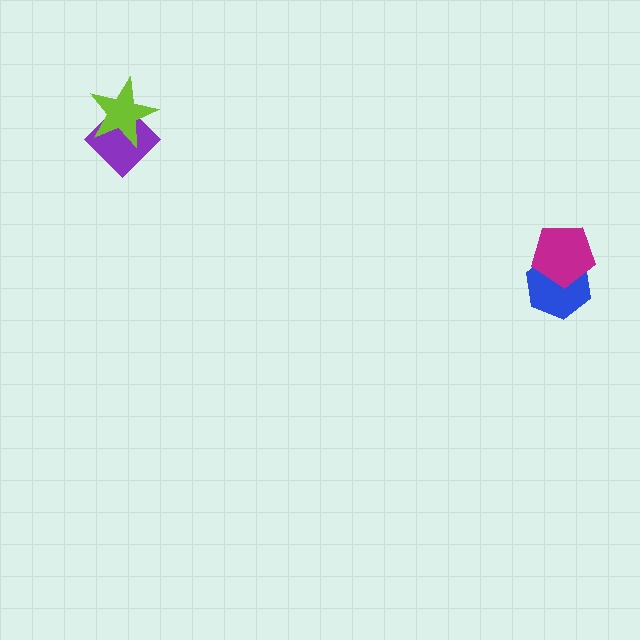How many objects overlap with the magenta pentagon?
1 object overlaps with the magenta pentagon.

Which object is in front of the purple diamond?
The lime star is in front of the purple diamond.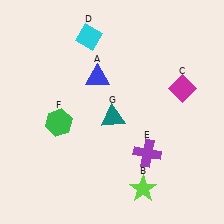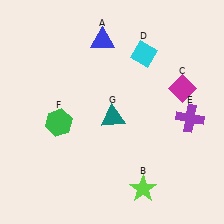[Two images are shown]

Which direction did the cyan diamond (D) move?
The cyan diamond (D) moved right.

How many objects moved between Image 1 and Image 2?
3 objects moved between the two images.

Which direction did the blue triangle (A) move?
The blue triangle (A) moved up.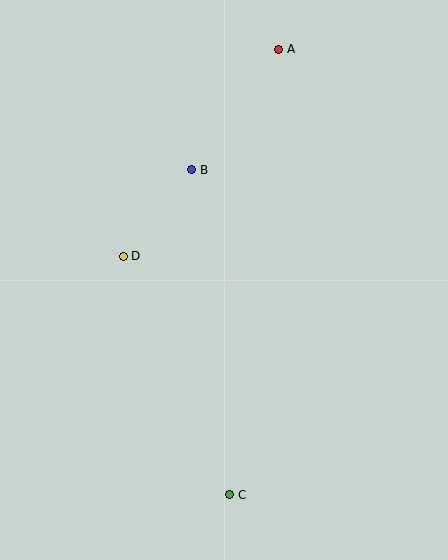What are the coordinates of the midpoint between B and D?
The midpoint between B and D is at (157, 213).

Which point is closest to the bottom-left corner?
Point C is closest to the bottom-left corner.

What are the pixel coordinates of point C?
Point C is at (230, 495).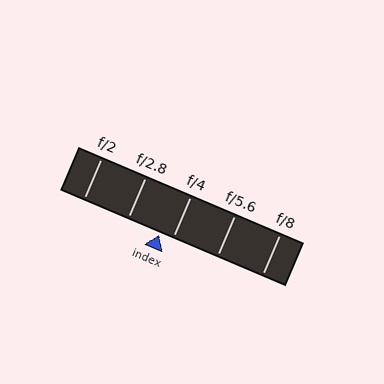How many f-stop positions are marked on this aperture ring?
There are 5 f-stop positions marked.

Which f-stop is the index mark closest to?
The index mark is closest to f/4.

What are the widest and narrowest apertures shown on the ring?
The widest aperture shown is f/2 and the narrowest is f/8.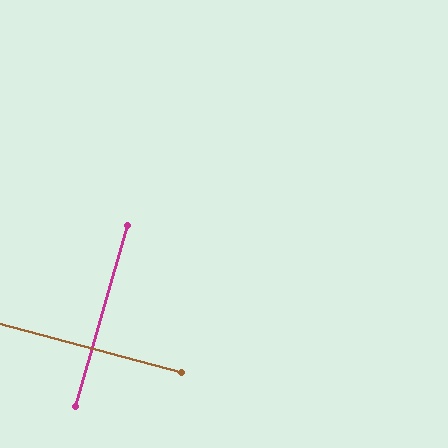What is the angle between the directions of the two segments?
Approximately 89 degrees.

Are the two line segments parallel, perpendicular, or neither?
Perpendicular — they meet at approximately 89°.